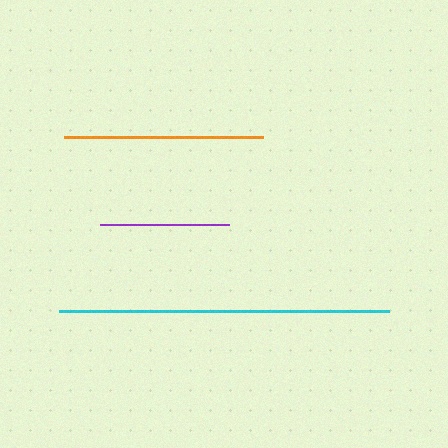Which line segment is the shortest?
The purple line is the shortest at approximately 129 pixels.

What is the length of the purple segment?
The purple segment is approximately 129 pixels long.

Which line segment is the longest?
The cyan line is the longest at approximately 331 pixels.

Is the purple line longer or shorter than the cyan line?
The cyan line is longer than the purple line.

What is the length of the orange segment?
The orange segment is approximately 199 pixels long.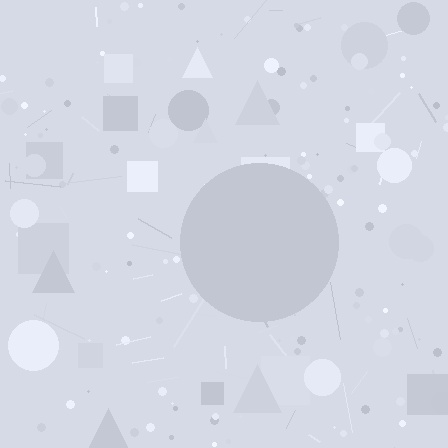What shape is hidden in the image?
A circle is hidden in the image.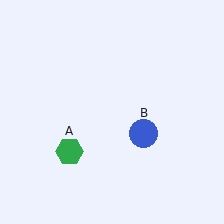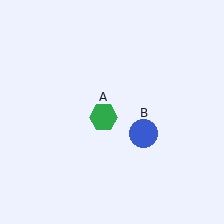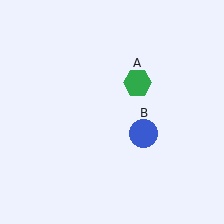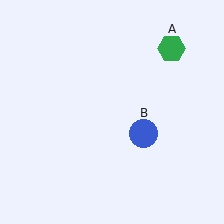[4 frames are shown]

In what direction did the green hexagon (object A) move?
The green hexagon (object A) moved up and to the right.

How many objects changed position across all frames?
1 object changed position: green hexagon (object A).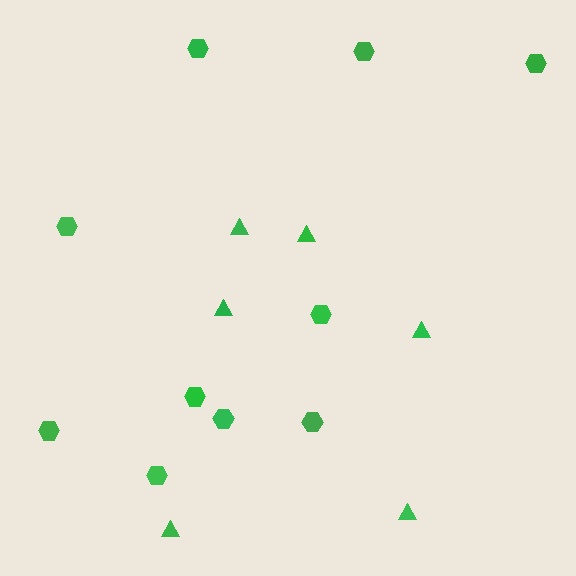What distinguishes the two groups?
There are 2 groups: one group of hexagons (10) and one group of triangles (6).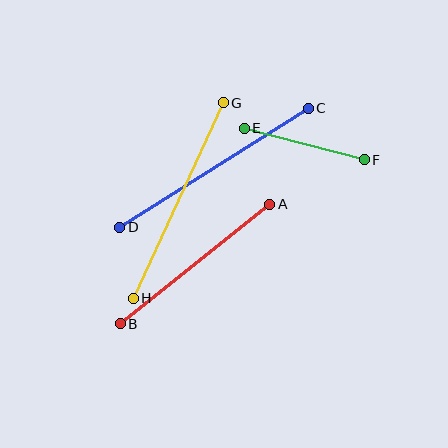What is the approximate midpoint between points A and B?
The midpoint is at approximately (195, 264) pixels.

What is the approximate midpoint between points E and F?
The midpoint is at approximately (304, 144) pixels.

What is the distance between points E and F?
The distance is approximately 124 pixels.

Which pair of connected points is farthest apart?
Points C and D are farthest apart.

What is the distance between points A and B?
The distance is approximately 191 pixels.